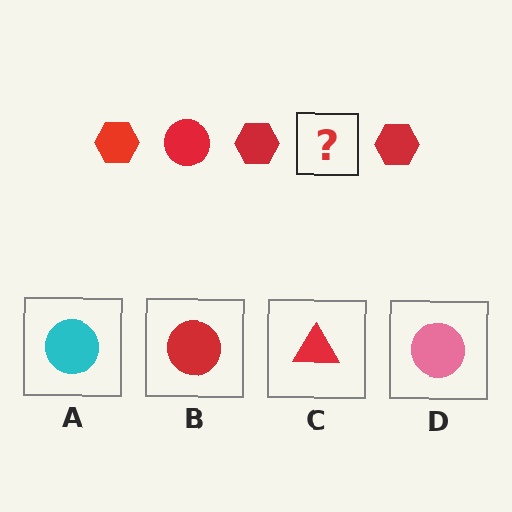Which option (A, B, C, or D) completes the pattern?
B.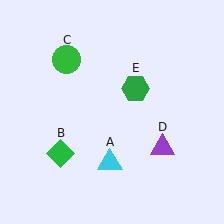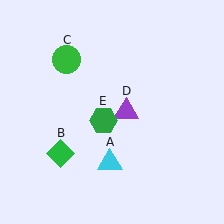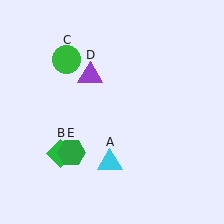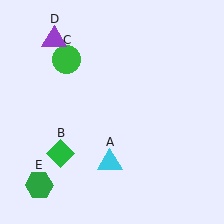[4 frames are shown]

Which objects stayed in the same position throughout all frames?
Cyan triangle (object A) and green diamond (object B) and green circle (object C) remained stationary.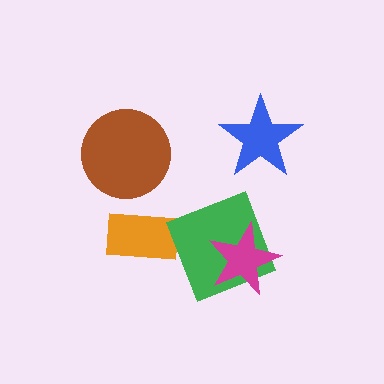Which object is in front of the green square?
The magenta star is in front of the green square.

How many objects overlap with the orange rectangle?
0 objects overlap with the orange rectangle.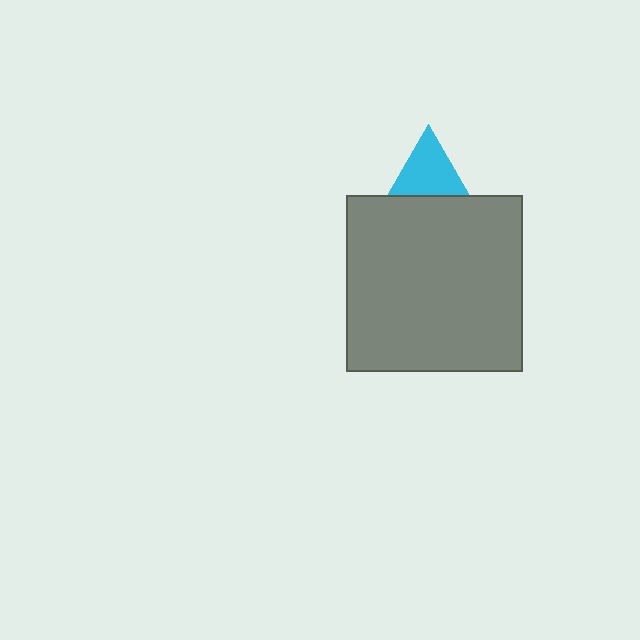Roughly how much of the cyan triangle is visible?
About half of it is visible (roughly 54%).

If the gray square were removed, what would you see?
You would see the complete cyan triangle.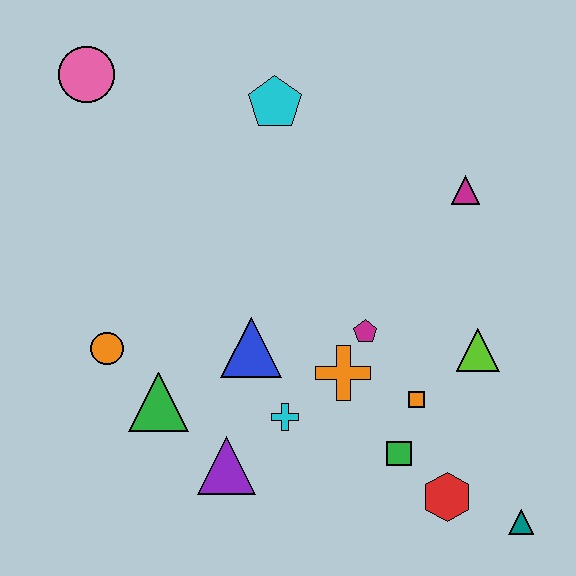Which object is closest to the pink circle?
The cyan pentagon is closest to the pink circle.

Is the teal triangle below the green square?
Yes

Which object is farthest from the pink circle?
The teal triangle is farthest from the pink circle.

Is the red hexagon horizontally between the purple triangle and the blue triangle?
No